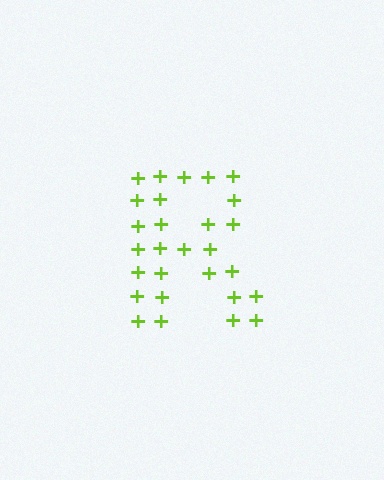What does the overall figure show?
The overall figure shows the letter R.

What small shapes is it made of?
It is made of small plus signs.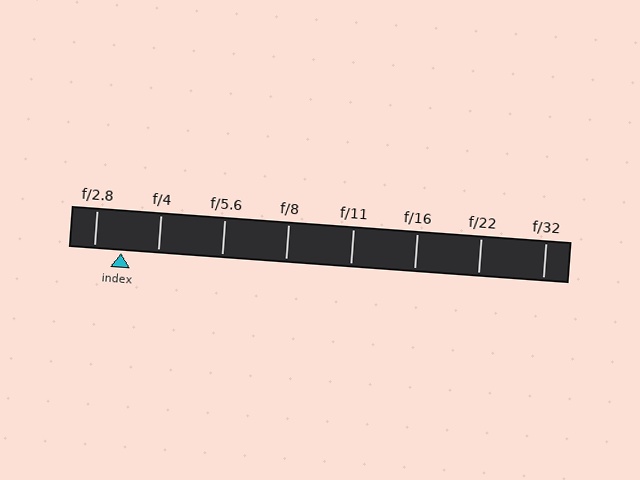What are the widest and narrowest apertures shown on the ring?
The widest aperture shown is f/2.8 and the narrowest is f/32.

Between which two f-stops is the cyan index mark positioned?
The index mark is between f/2.8 and f/4.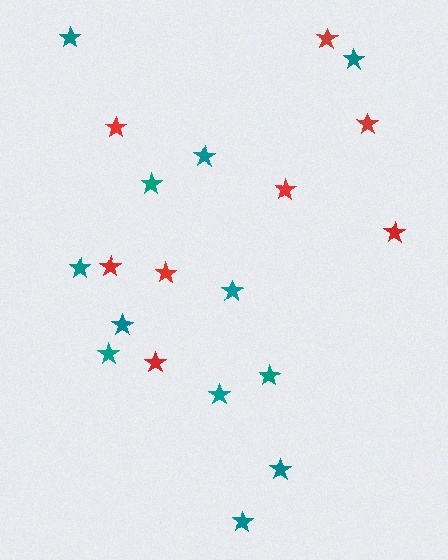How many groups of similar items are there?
There are 2 groups: one group of teal stars (12) and one group of red stars (8).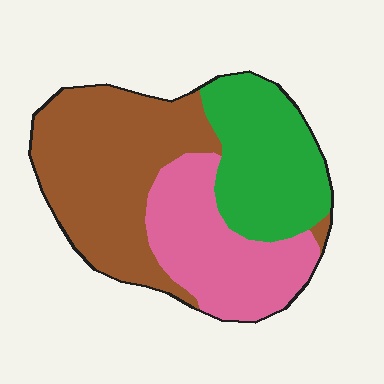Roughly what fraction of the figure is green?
Green takes up about one quarter (1/4) of the figure.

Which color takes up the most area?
Brown, at roughly 45%.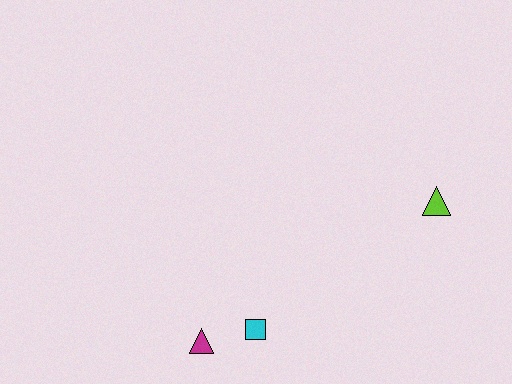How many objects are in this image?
There are 3 objects.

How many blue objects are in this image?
There are no blue objects.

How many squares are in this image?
There is 1 square.